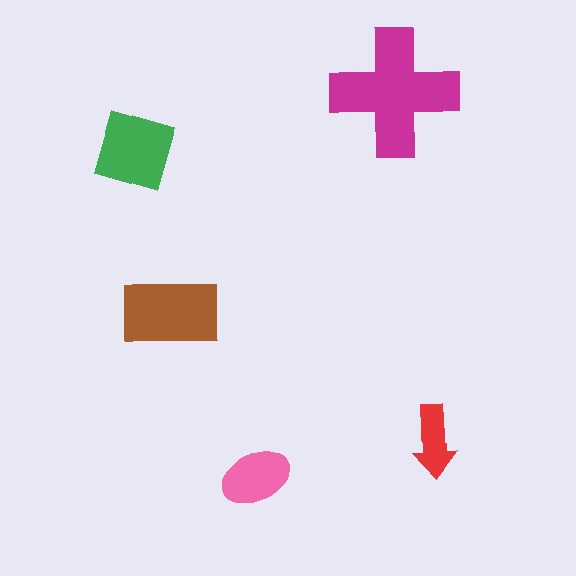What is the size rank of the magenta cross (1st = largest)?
1st.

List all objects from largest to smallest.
The magenta cross, the brown rectangle, the green square, the pink ellipse, the red arrow.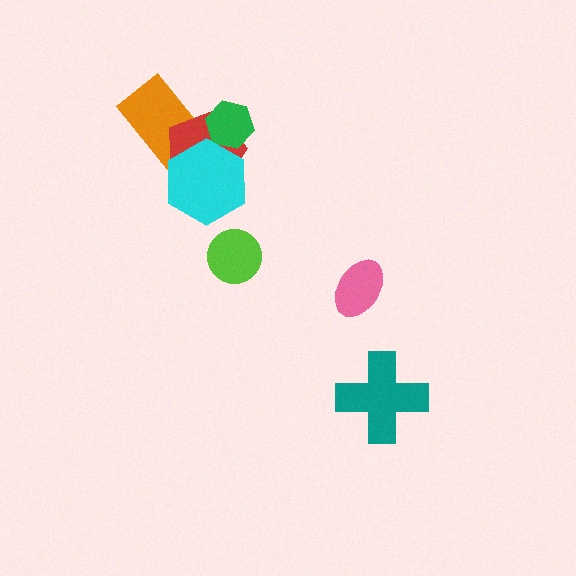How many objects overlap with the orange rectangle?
2 objects overlap with the orange rectangle.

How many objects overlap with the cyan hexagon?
3 objects overlap with the cyan hexagon.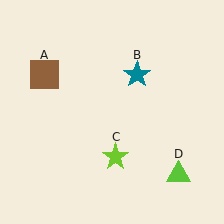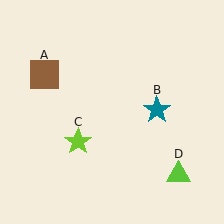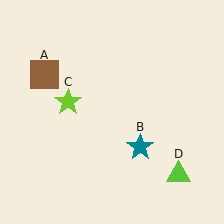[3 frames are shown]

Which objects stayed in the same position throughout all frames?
Brown square (object A) and lime triangle (object D) remained stationary.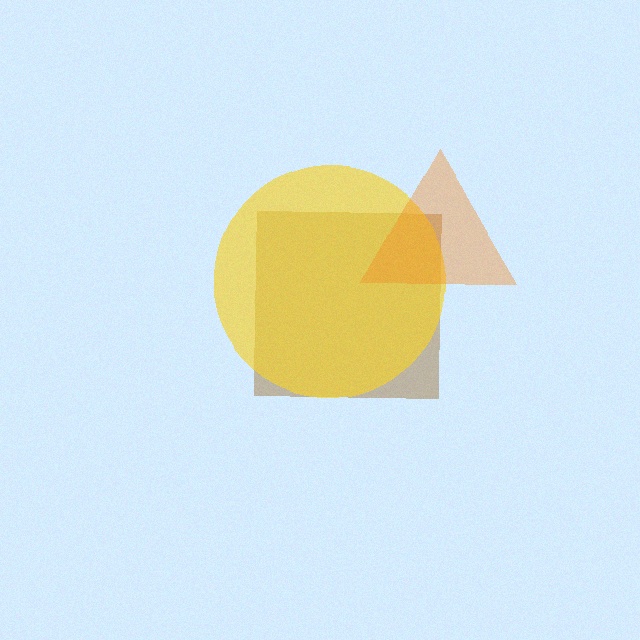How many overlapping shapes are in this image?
There are 3 overlapping shapes in the image.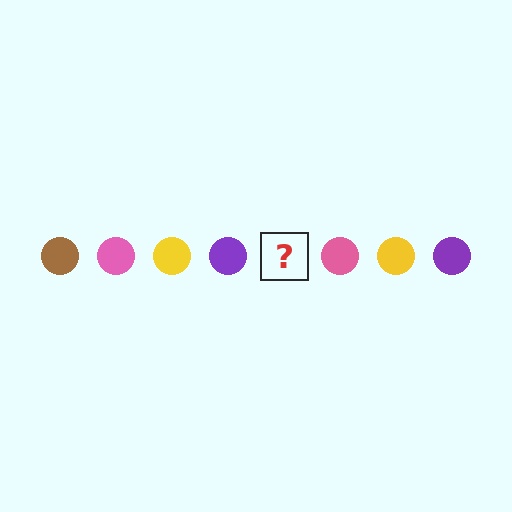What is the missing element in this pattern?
The missing element is a brown circle.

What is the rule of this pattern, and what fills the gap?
The rule is that the pattern cycles through brown, pink, yellow, purple circles. The gap should be filled with a brown circle.